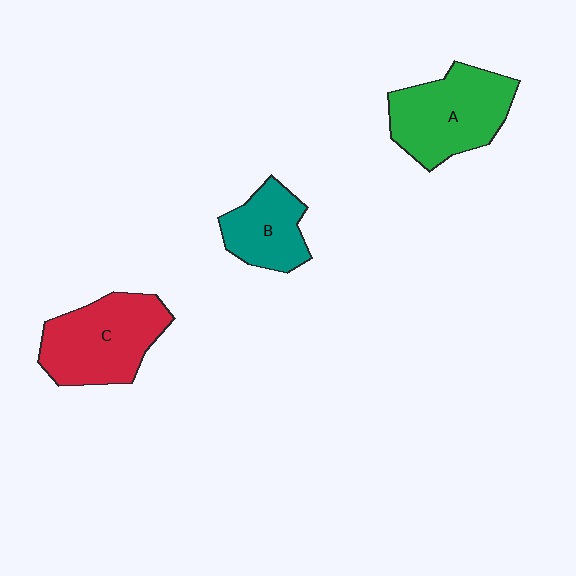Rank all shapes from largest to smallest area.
From largest to smallest: A (green), C (red), B (teal).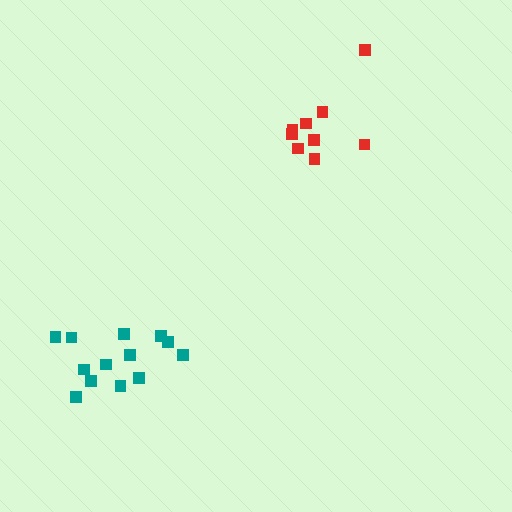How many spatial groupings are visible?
There are 2 spatial groupings.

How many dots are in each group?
Group 1: 9 dots, Group 2: 13 dots (22 total).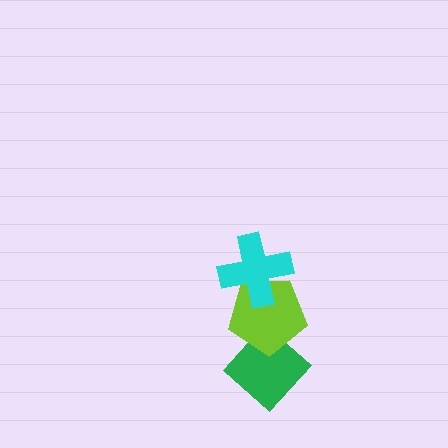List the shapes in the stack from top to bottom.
From top to bottom: the cyan cross, the lime pentagon, the green diamond.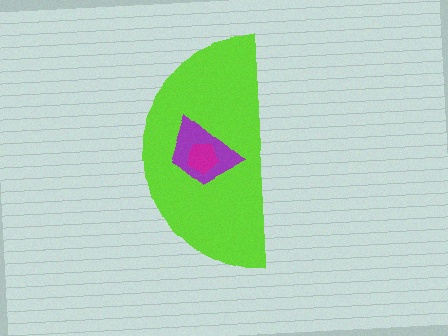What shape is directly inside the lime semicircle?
The purple trapezoid.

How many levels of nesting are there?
3.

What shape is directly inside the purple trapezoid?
The magenta pentagon.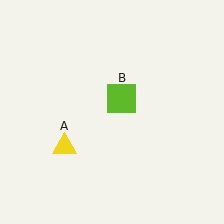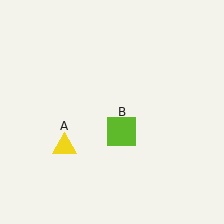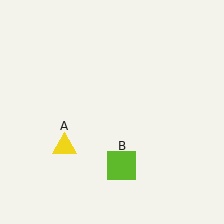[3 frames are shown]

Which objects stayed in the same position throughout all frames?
Yellow triangle (object A) remained stationary.